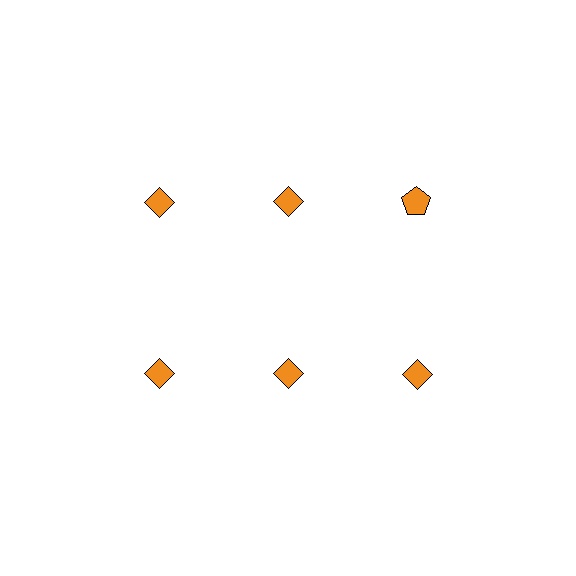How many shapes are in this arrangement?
There are 6 shapes arranged in a grid pattern.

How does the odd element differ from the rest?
It has a different shape: pentagon instead of diamond.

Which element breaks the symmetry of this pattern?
The orange pentagon in the top row, center column breaks the symmetry. All other shapes are orange diamonds.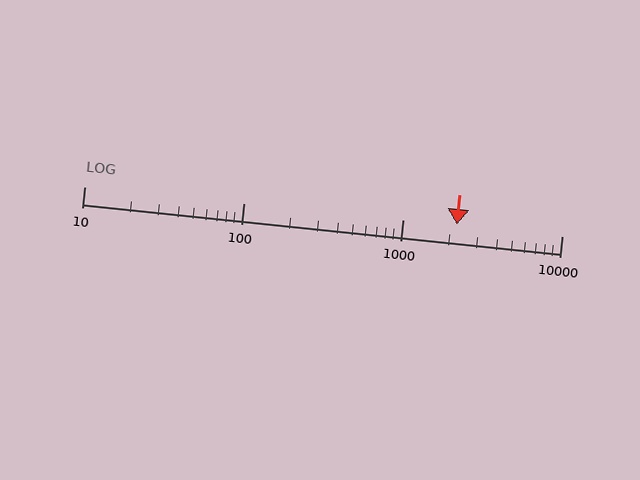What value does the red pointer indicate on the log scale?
The pointer indicates approximately 2200.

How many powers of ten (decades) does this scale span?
The scale spans 3 decades, from 10 to 10000.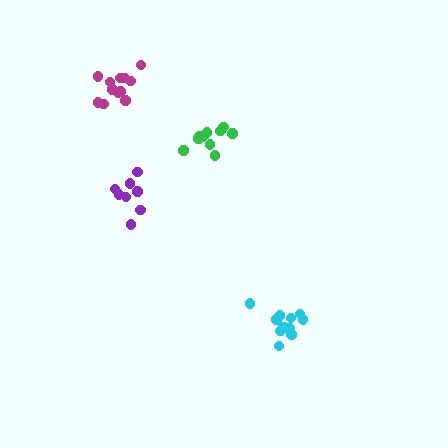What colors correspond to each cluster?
The clusters are colored: magenta, purple, cyan, green.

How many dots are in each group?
Group 1: 12 dots, Group 2: 8 dots, Group 3: 12 dots, Group 4: 11 dots (43 total).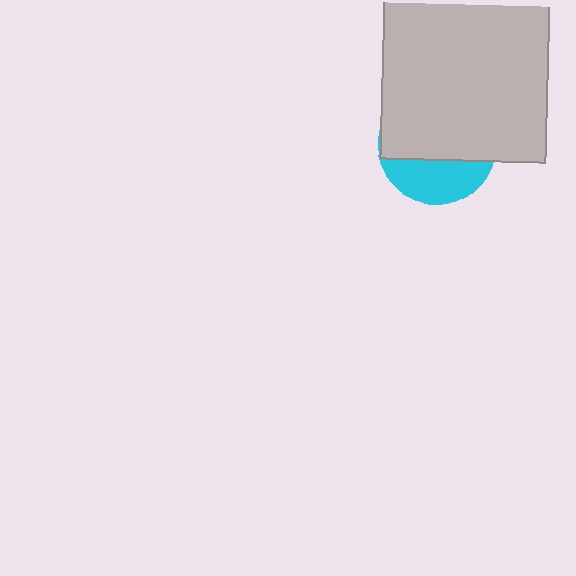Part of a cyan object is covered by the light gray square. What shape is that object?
It is a circle.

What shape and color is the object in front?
The object in front is a light gray square.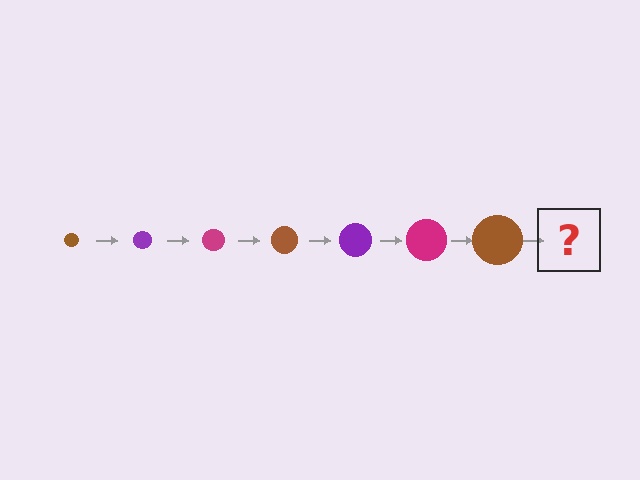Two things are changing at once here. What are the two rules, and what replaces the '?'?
The two rules are that the circle grows larger each step and the color cycles through brown, purple, and magenta. The '?' should be a purple circle, larger than the previous one.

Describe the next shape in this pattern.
It should be a purple circle, larger than the previous one.